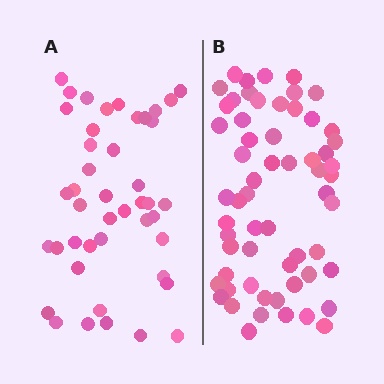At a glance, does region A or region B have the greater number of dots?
Region B (the right region) has more dots.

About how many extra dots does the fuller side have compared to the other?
Region B has approximately 15 more dots than region A.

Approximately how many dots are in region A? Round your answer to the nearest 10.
About 40 dots. (The exact count is 44, which rounds to 40.)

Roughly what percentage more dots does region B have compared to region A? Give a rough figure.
About 35% more.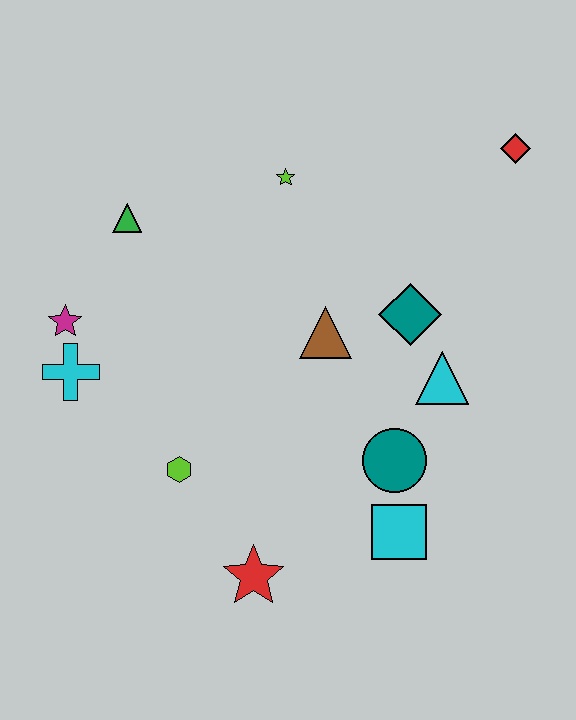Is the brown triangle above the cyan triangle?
Yes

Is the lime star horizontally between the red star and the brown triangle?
Yes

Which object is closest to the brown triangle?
The teal diamond is closest to the brown triangle.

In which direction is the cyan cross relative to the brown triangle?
The cyan cross is to the left of the brown triangle.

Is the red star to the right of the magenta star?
Yes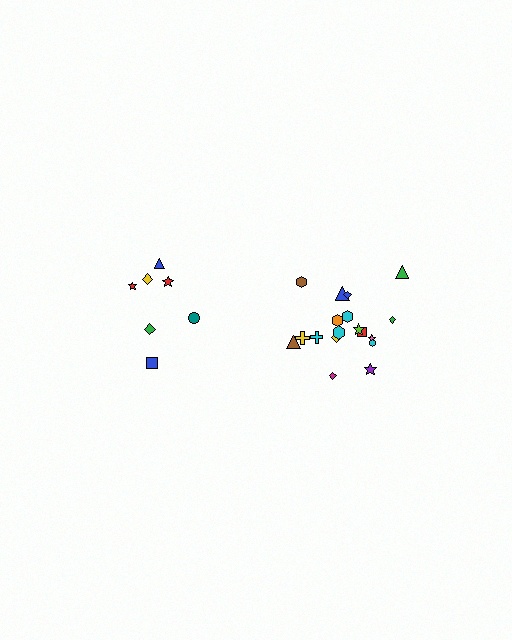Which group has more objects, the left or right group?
The right group.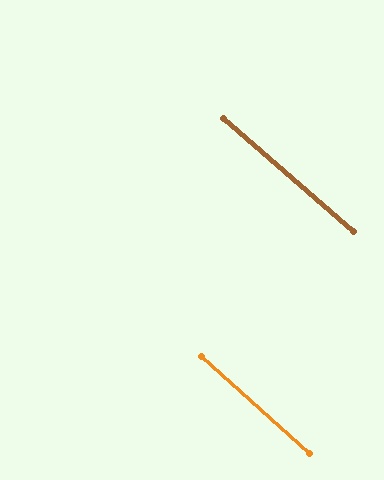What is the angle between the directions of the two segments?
Approximately 1 degree.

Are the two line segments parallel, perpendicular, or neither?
Parallel — their directions differ by only 1.0°.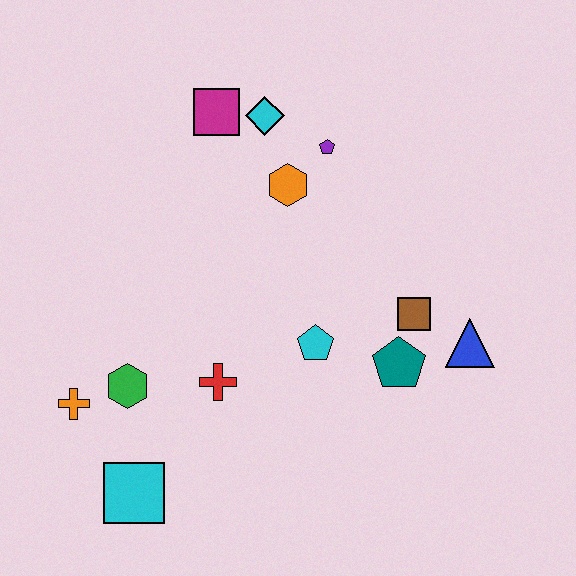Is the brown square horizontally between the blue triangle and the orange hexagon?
Yes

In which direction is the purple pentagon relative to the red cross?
The purple pentagon is above the red cross.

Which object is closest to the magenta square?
The cyan diamond is closest to the magenta square.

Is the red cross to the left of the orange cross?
No